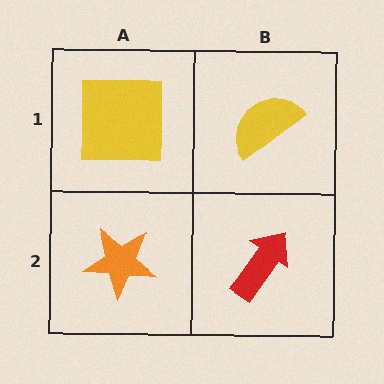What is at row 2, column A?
An orange star.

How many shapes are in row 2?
2 shapes.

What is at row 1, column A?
A yellow square.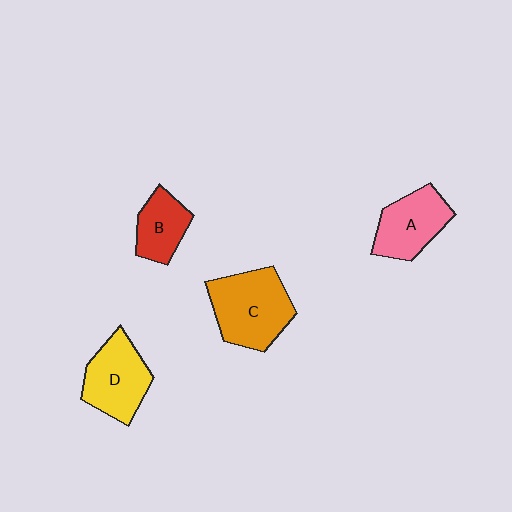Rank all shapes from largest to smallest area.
From largest to smallest: C (orange), D (yellow), A (pink), B (red).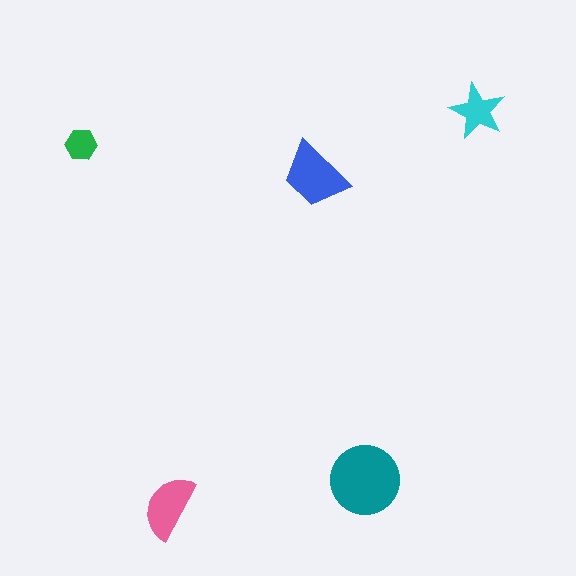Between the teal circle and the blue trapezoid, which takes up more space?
The teal circle.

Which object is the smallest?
The green hexagon.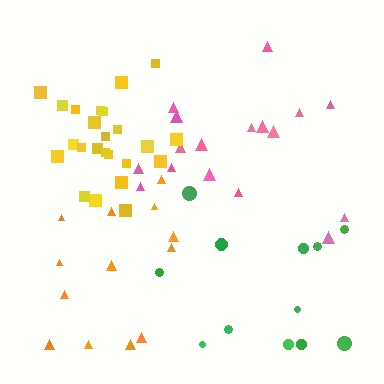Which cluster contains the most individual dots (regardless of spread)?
Yellow (24).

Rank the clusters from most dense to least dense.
yellow, pink, orange, green.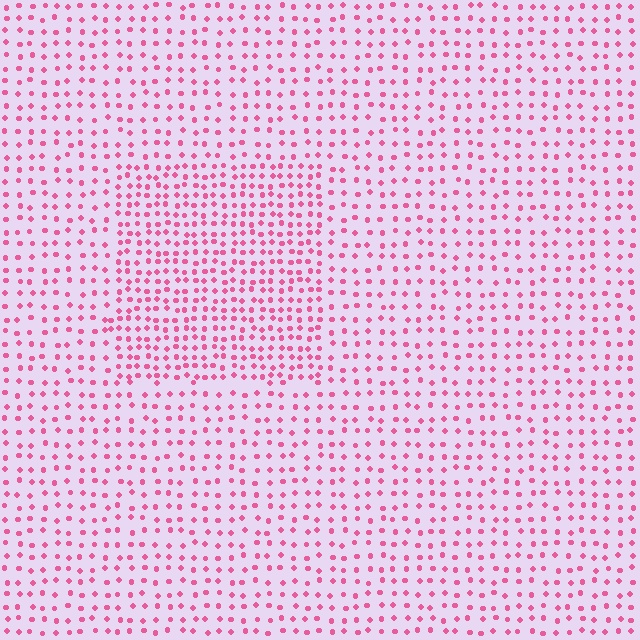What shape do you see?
I see a rectangle.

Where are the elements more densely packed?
The elements are more densely packed inside the rectangle boundary.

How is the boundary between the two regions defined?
The boundary is defined by a change in element density (approximately 1.7x ratio). All elements are the same color, size, and shape.